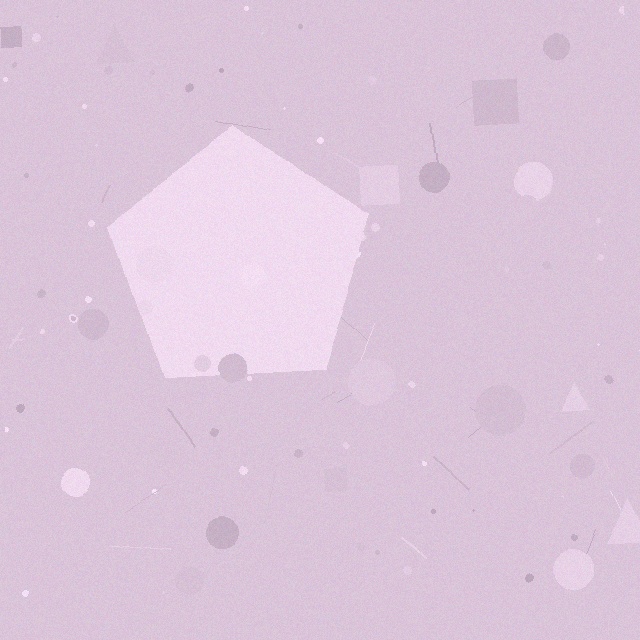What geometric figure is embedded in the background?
A pentagon is embedded in the background.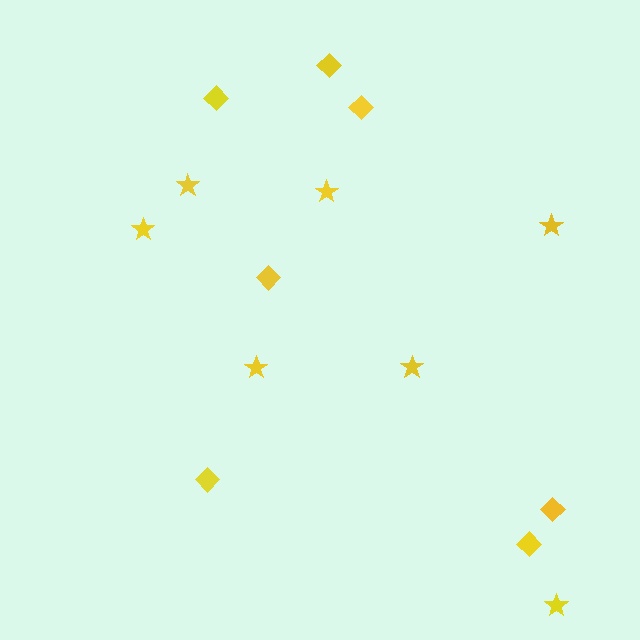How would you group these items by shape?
There are 2 groups: one group of stars (7) and one group of diamonds (7).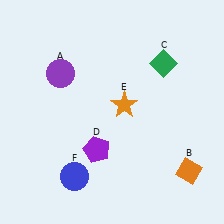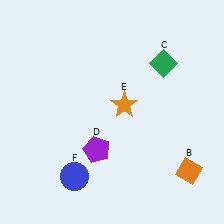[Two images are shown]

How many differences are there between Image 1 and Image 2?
There is 1 difference between the two images.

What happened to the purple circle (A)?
The purple circle (A) was removed in Image 2. It was in the top-left area of Image 1.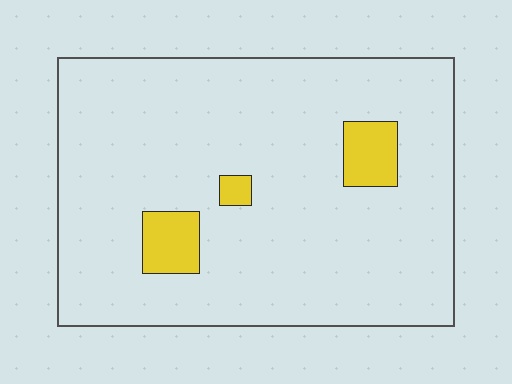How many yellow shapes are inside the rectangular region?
3.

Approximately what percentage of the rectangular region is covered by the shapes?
Approximately 10%.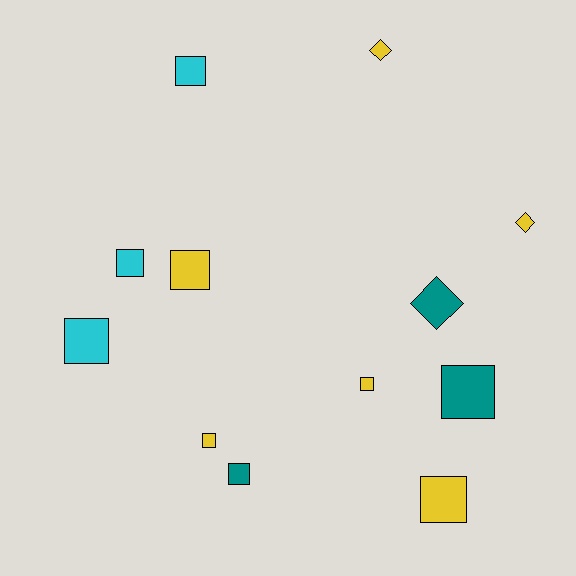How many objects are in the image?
There are 12 objects.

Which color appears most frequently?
Yellow, with 6 objects.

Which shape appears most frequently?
Square, with 9 objects.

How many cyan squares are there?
There are 3 cyan squares.